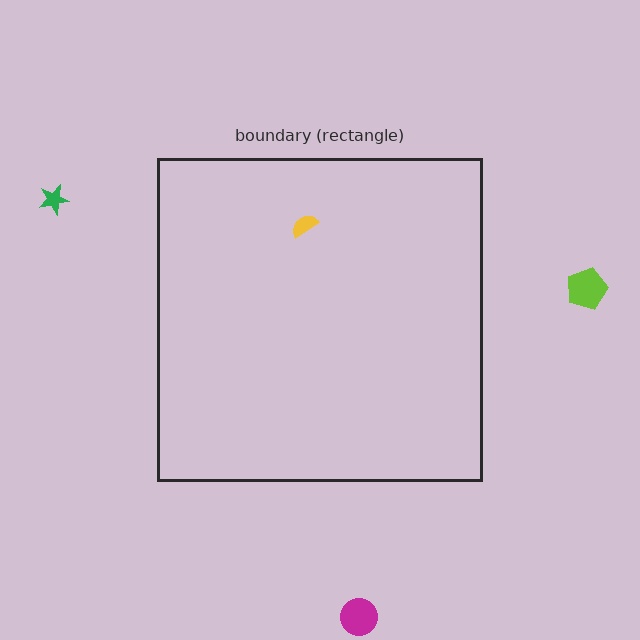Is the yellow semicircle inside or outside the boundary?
Inside.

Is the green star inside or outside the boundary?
Outside.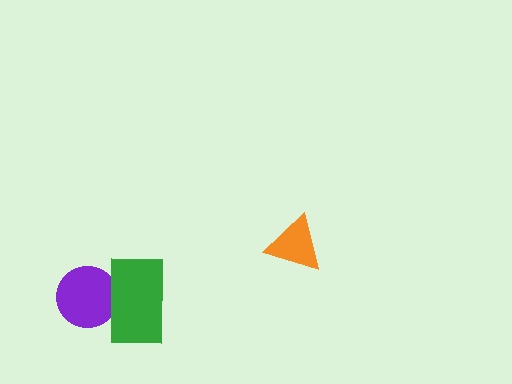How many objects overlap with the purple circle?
1 object overlaps with the purple circle.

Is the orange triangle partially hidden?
No, no other shape covers it.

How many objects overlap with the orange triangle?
0 objects overlap with the orange triangle.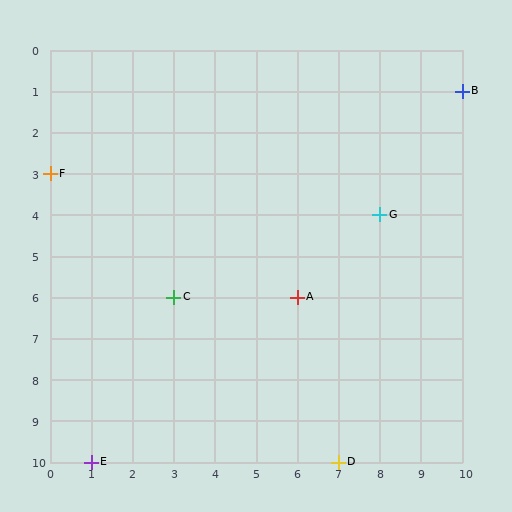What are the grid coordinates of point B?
Point B is at grid coordinates (10, 1).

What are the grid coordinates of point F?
Point F is at grid coordinates (0, 3).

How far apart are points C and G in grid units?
Points C and G are 5 columns and 2 rows apart (about 5.4 grid units diagonally).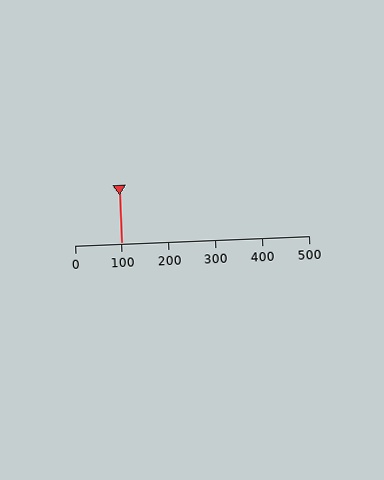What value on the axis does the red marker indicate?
The marker indicates approximately 100.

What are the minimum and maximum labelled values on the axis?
The axis runs from 0 to 500.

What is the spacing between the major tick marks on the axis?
The major ticks are spaced 100 apart.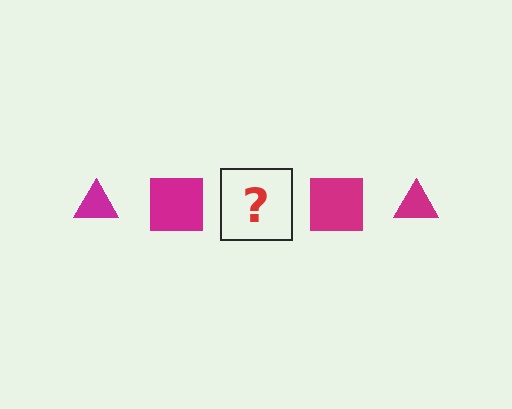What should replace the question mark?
The question mark should be replaced with a magenta triangle.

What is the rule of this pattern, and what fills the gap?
The rule is that the pattern cycles through triangle, square shapes in magenta. The gap should be filled with a magenta triangle.